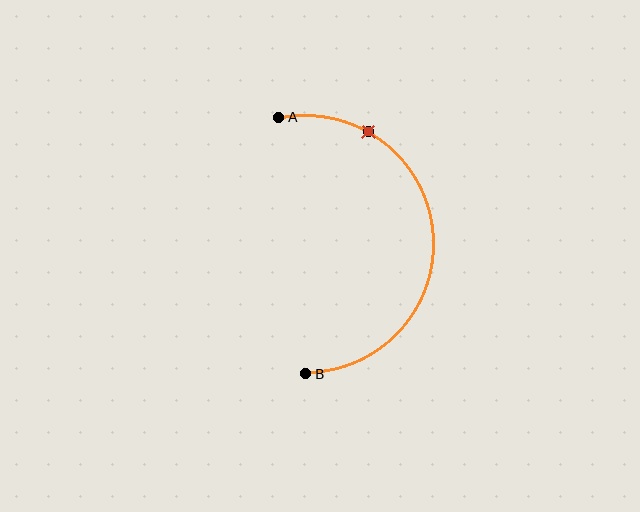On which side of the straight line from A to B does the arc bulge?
The arc bulges to the right of the straight line connecting A and B.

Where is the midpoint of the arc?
The arc midpoint is the point on the curve farthest from the straight line joining A and B. It sits to the right of that line.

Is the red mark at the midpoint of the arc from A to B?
No. The red mark lies on the arc but is closer to endpoint A. The arc midpoint would be at the point on the curve equidistant along the arc from both A and B.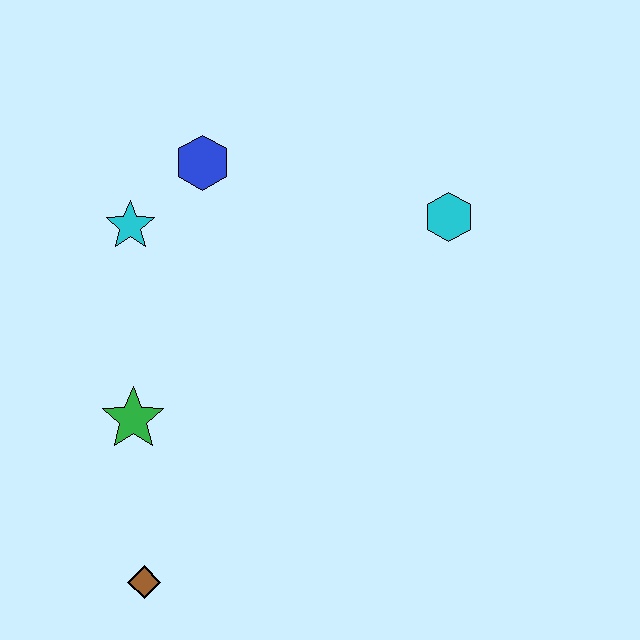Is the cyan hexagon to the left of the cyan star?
No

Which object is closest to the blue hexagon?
The cyan star is closest to the blue hexagon.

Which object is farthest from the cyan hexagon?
The brown diamond is farthest from the cyan hexagon.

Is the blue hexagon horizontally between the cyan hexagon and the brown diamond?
Yes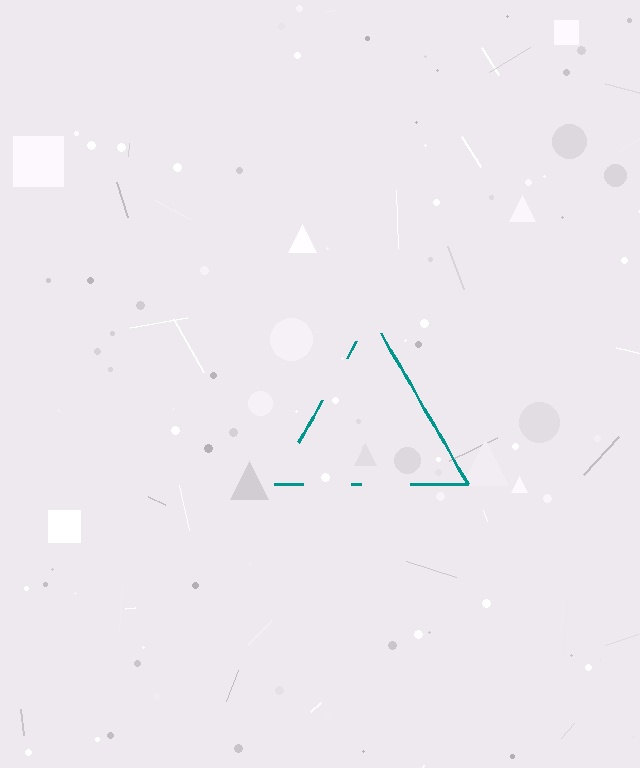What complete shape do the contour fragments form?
The contour fragments form a triangle.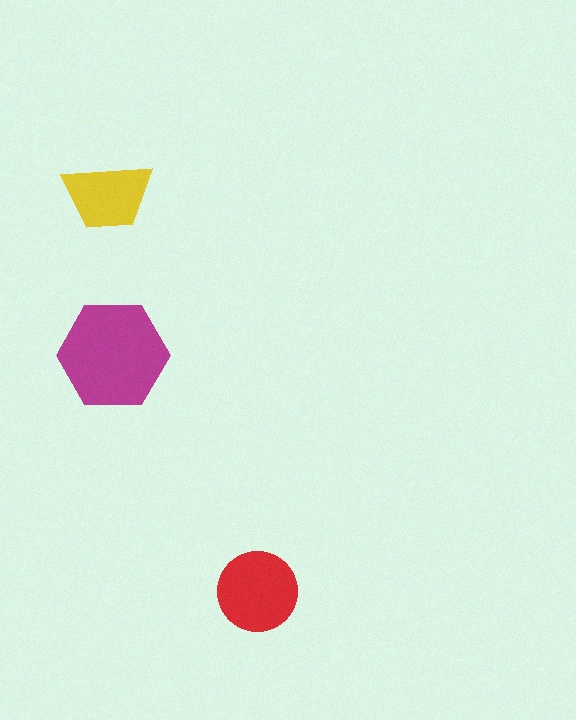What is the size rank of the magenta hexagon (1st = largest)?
1st.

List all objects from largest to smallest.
The magenta hexagon, the red circle, the yellow trapezoid.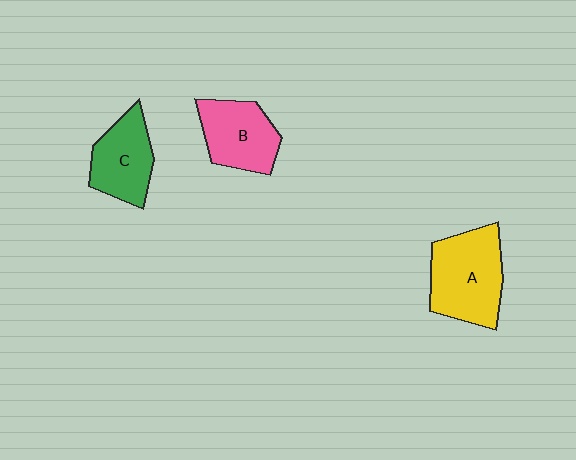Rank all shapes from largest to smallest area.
From largest to smallest: A (yellow), B (pink), C (green).